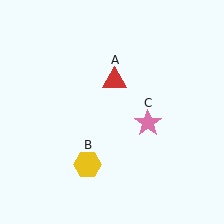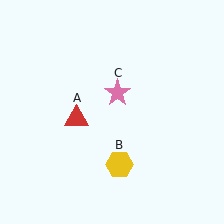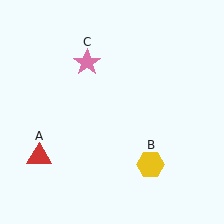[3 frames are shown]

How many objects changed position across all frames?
3 objects changed position: red triangle (object A), yellow hexagon (object B), pink star (object C).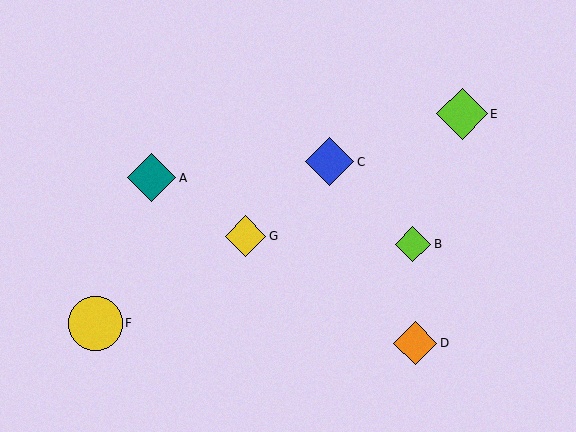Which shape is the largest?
The yellow circle (labeled F) is the largest.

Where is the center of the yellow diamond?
The center of the yellow diamond is at (246, 236).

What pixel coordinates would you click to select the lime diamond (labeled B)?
Click at (413, 244) to select the lime diamond B.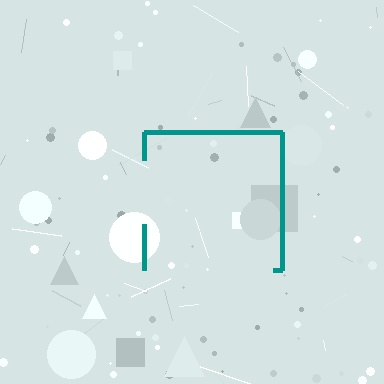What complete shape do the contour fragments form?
The contour fragments form a square.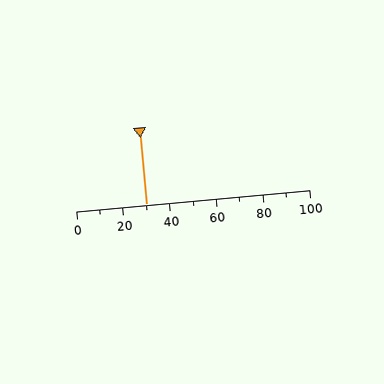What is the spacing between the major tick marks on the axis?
The major ticks are spaced 20 apart.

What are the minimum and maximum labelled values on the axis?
The axis runs from 0 to 100.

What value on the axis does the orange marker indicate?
The marker indicates approximately 30.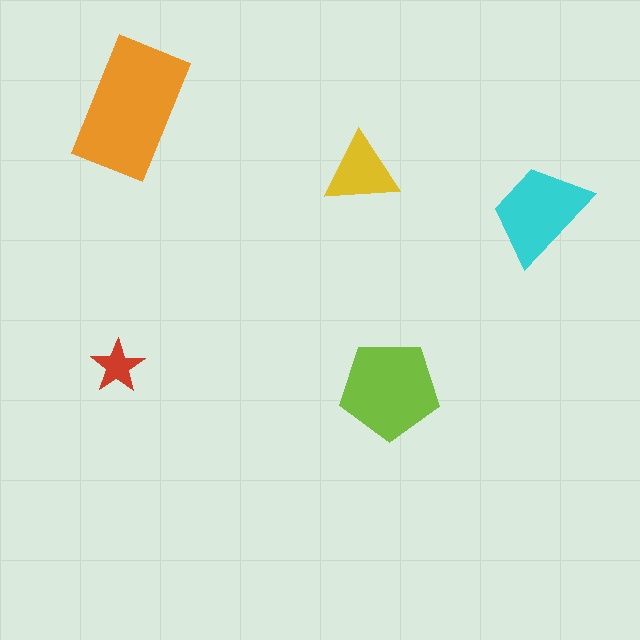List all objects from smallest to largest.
The red star, the yellow triangle, the cyan trapezoid, the lime pentagon, the orange rectangle.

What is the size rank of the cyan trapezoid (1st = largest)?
3rd.